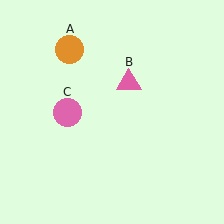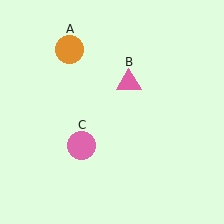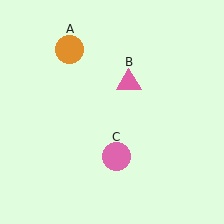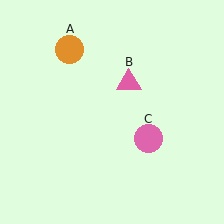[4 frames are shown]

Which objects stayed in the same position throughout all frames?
Orange circle (object A) and pink triangle (object B) remained stationary.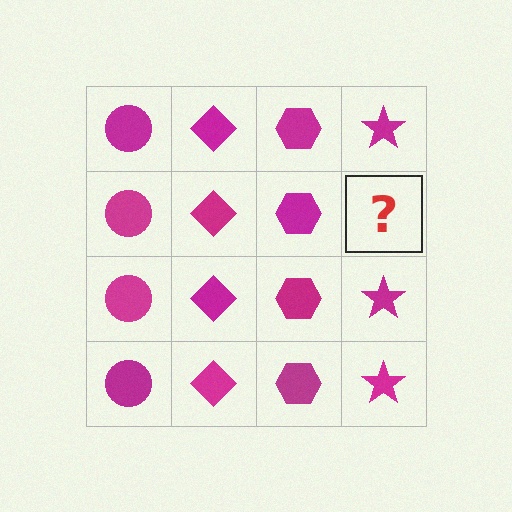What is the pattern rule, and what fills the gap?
The rule is that each column has a consistent shape. The gap should be filled with a magenta star.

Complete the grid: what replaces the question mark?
The question mark should be replaced with a magenta star.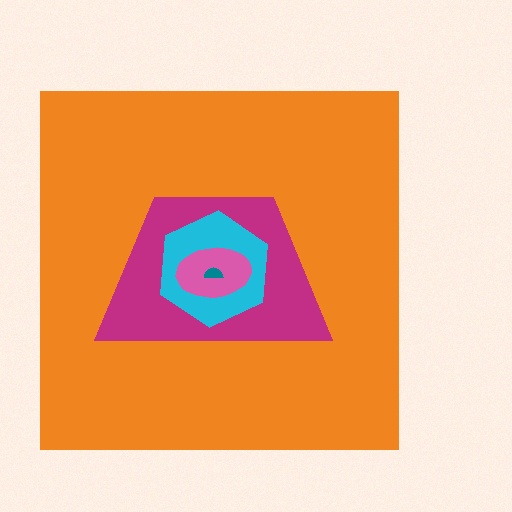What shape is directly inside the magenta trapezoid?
The cyan hexagon.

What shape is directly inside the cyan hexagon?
The pink ellipse.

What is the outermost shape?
The orange square.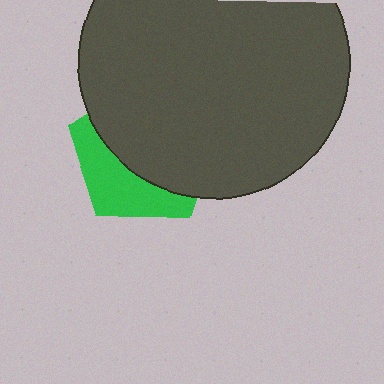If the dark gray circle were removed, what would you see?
You would see the complete green pentagon.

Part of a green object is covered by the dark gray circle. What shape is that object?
It is a pentagon.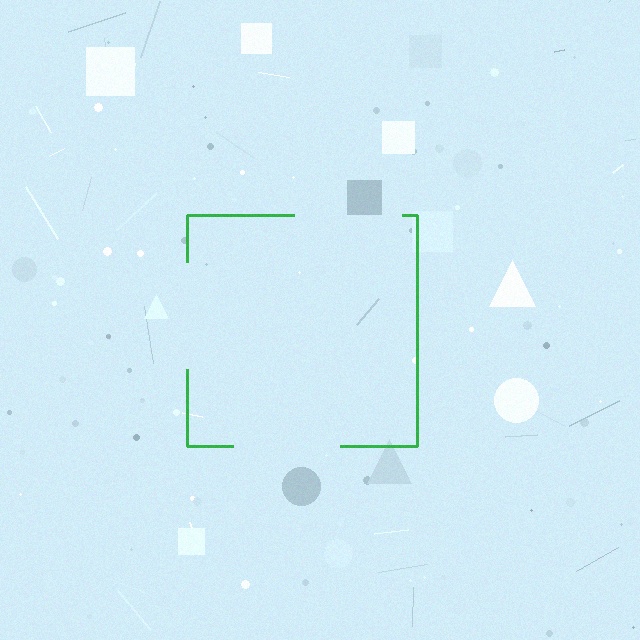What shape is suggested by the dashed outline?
The dashed outline suggests a square.